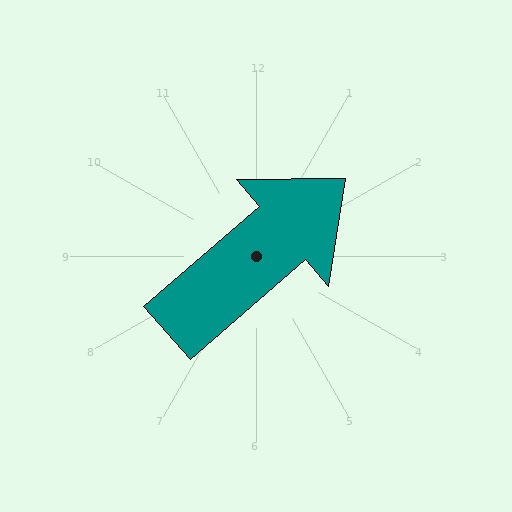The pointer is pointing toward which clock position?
Roughly 2 o'clock.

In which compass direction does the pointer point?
Northeast.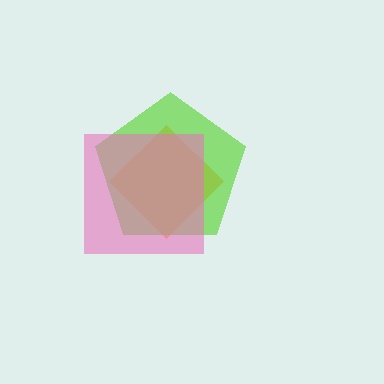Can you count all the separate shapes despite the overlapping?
Yes, there are 3 separate shapes.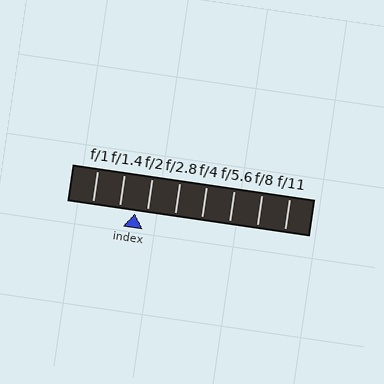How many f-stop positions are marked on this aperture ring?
There are 8 f-stop positions marked.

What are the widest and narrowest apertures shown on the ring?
The widest aperture shown is f/1 and the narrowest is f/11.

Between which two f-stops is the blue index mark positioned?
The index mark is between f/1.4 and f/2.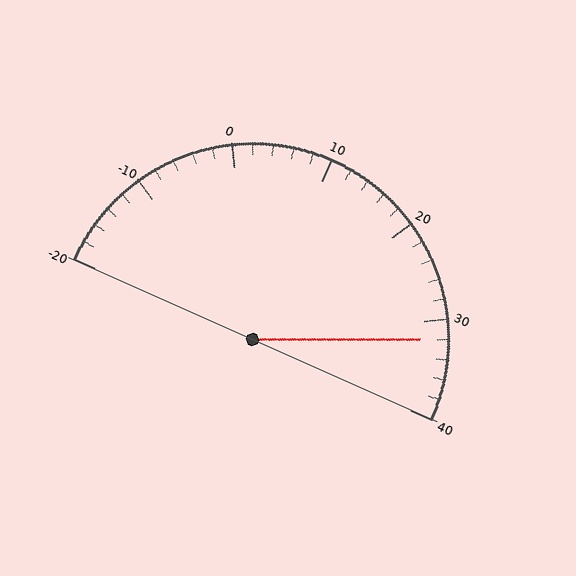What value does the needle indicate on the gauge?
The needle indicates approximately 32.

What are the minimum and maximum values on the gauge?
The gauge ranges from -20 to 40.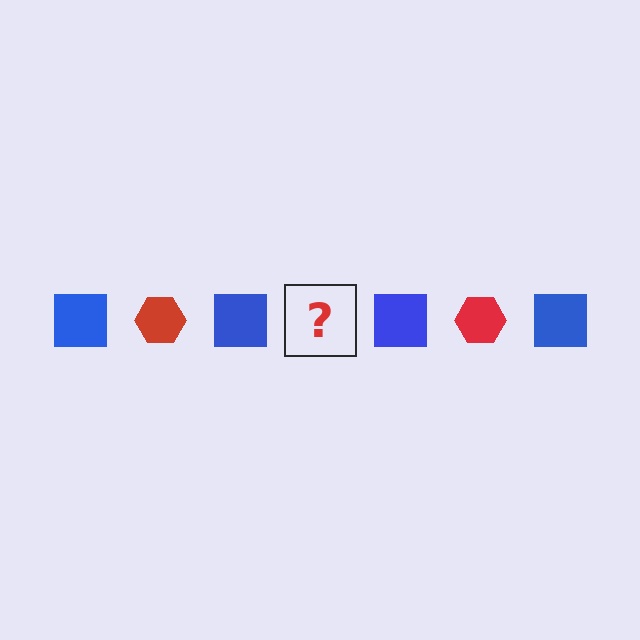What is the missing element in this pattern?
The missing element is a red hexagon.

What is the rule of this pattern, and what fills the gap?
The rule is that the pattern alternates between blue square and red hexagon. The gap should be filled with a red hexagon.